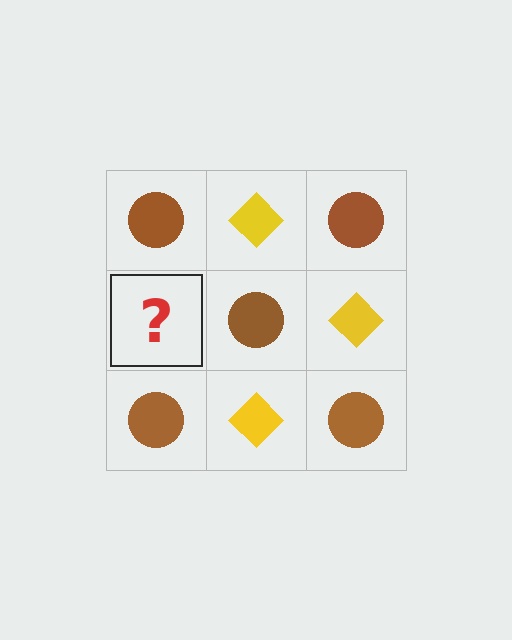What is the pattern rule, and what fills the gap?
The rule is that it alternates brown circle and yellow diamond in a checkerboard pattern. The gap should be filled with a yellow diamond.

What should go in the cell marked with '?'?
The missing cell should contain a yellow diamond.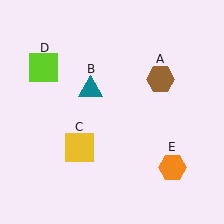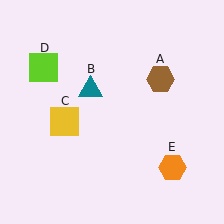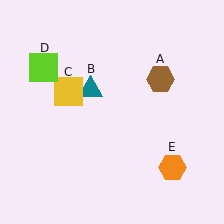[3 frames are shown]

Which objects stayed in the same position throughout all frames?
Brown hexagon (object A) and teal triangle (object B) and lime square (object D) and orange hexagon (object E) remained stationary.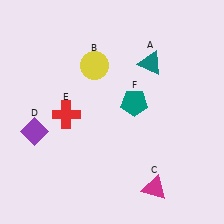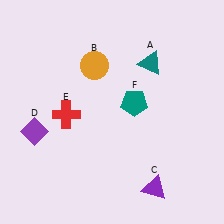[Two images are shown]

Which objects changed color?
B changed from yellow to orange. C changed from magenta to purple.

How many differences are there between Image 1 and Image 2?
There are 2 differences between the two images.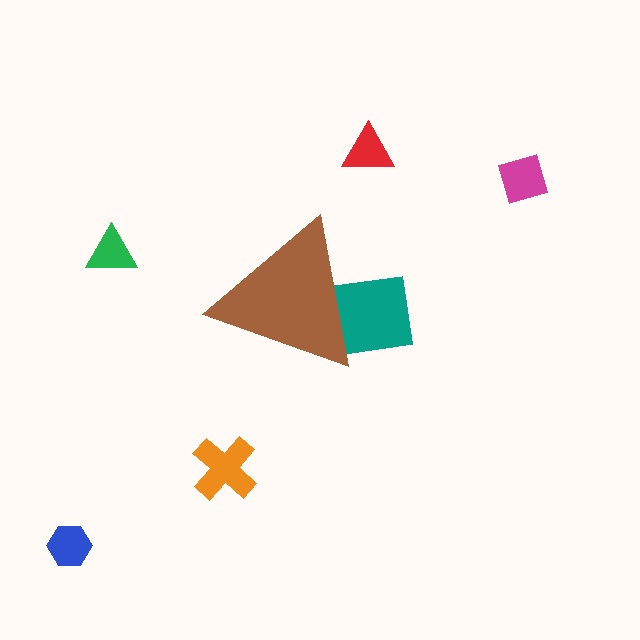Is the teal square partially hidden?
Yes, the teal square is partially hidden behind the brown triangle.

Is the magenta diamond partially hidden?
No, the magenta diamond is fully visible.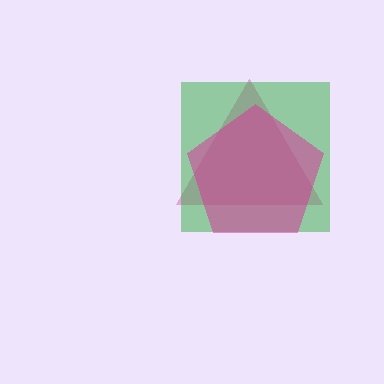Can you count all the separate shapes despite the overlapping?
Yes, there are 3 separate shapes.